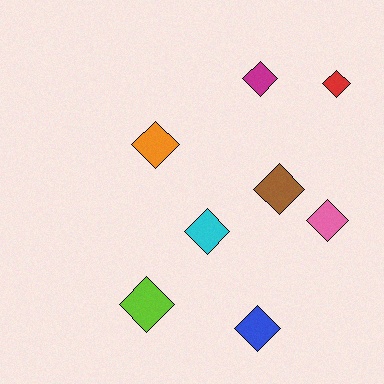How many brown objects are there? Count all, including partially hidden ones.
There is 1 brown object.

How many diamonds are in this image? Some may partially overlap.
There are 8 diamonds.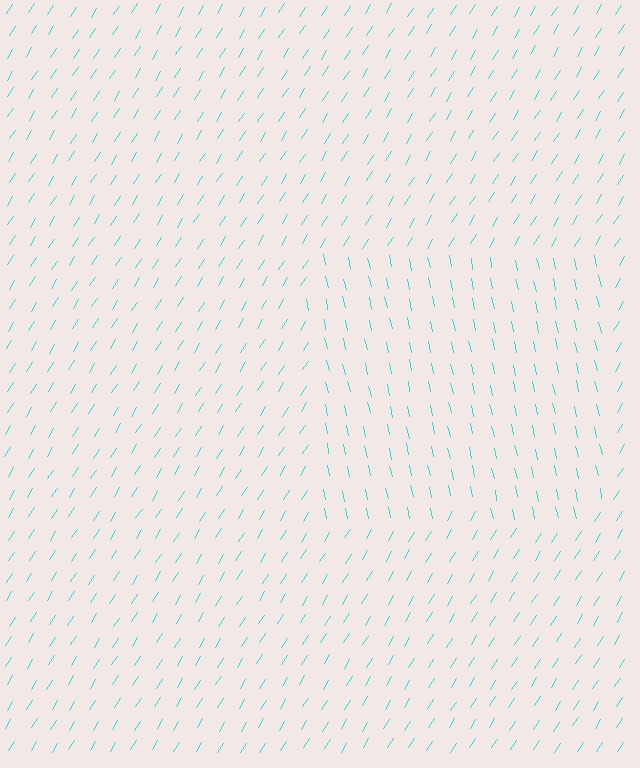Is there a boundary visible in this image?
Yes, there is a texture boundary formed by a change in line orientation.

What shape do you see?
I see a rectangle.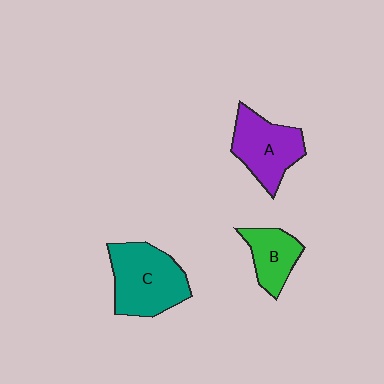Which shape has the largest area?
Shape C (teal).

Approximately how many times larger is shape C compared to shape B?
Approximately 1.8 times.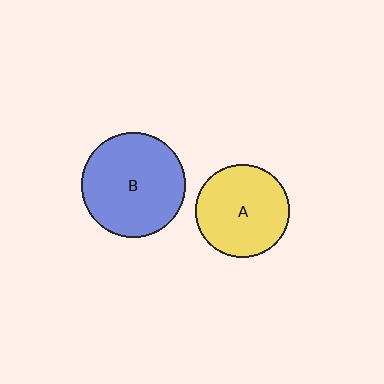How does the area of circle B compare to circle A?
Approximately 1.3 times.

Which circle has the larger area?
Circle B (blue).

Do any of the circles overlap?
No, none of the circles overlap.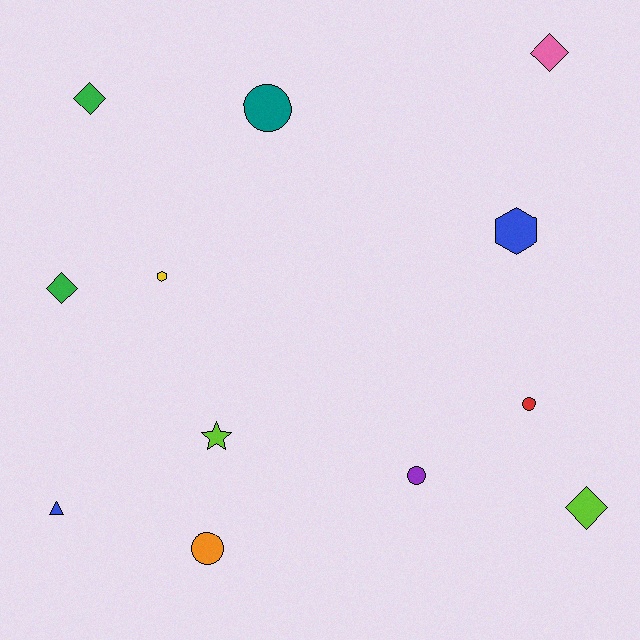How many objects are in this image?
There are 12 objects.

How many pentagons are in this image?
There are no pentagons.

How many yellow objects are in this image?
There is 1 yellow object.